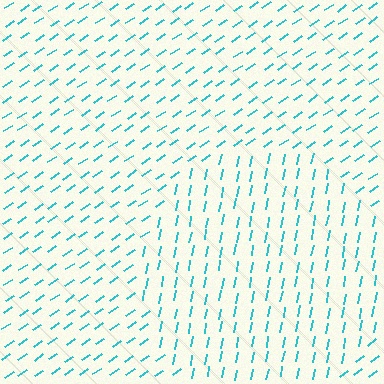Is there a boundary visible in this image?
Yes, there is a texture boundary formed by a change in line orientation.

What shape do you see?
I see a circle.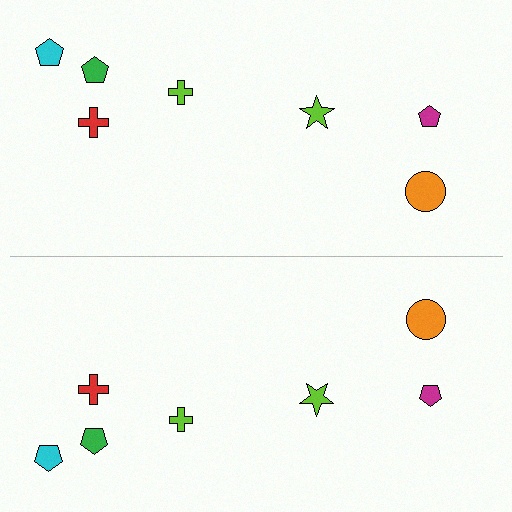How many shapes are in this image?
There are 14 shapes in this image.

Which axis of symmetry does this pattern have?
The pattern has a horizontal axis of symmetry running through the center of the image.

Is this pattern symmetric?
Yes, this pattern has bilateral (reflection) symmetry.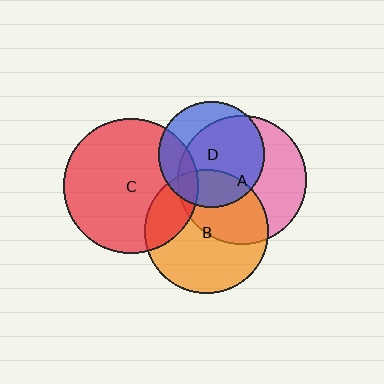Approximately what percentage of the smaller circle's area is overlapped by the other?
Approximately 20%.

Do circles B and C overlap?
Yes.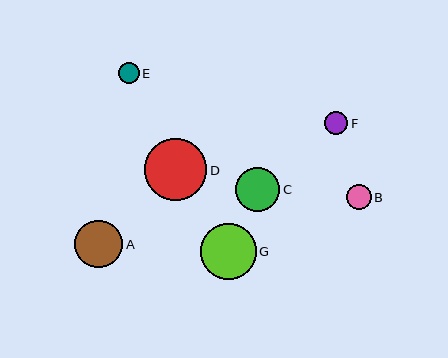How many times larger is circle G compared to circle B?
Circle G is approximately 2.2 times the size of circle B.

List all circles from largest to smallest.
From largest to smallest: D, G, A, C, B, F, E.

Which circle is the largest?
Circle D is the largest with a size of approximately 62 pixels.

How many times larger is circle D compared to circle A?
Circle D is approximately 1.3 times the size of circle A.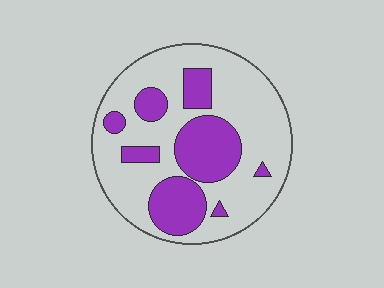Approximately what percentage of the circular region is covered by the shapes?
Approximately 30%.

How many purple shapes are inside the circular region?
8.